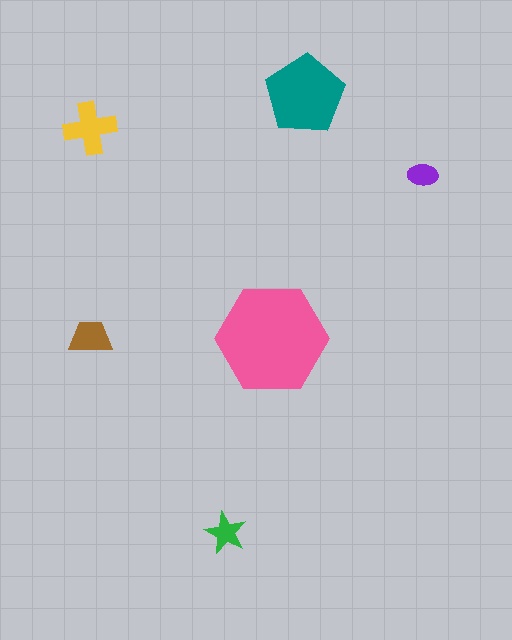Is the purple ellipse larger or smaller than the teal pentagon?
Smaller.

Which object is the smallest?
The purple ellipse.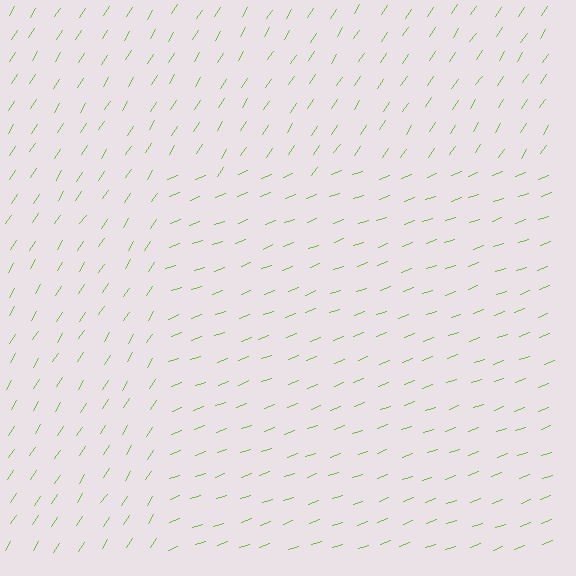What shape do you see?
I see a rectangle.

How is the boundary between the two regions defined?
The boundary is defined purely by a change in line orientation (approximately 36 degrees difference). All lines are the same color and thickness.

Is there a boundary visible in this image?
Yes, there is a texture boundary formed by a change in line orientation.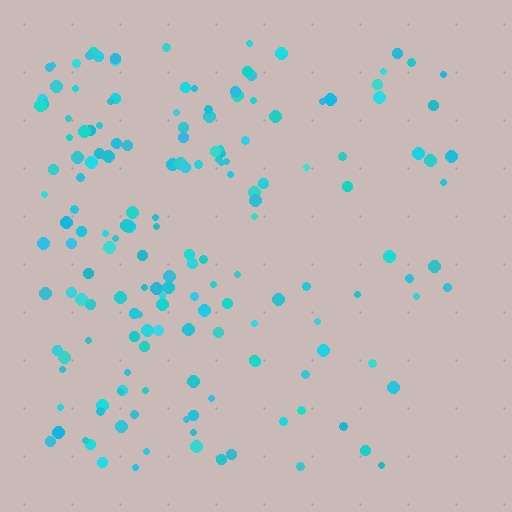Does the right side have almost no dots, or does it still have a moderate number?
Still a moderate number, just noticeably fewer than the left.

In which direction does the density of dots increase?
From right to left, with the left side densest.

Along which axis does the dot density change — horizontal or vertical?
Horizontal.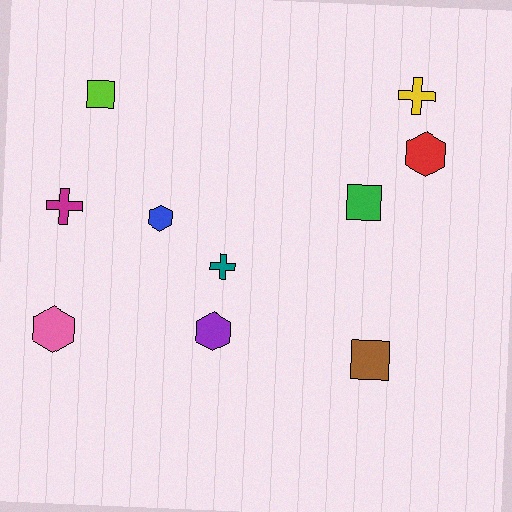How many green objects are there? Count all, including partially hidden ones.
There is 1 green object.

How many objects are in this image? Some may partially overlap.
There are 10 objects.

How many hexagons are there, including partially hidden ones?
There are 4 hexagons.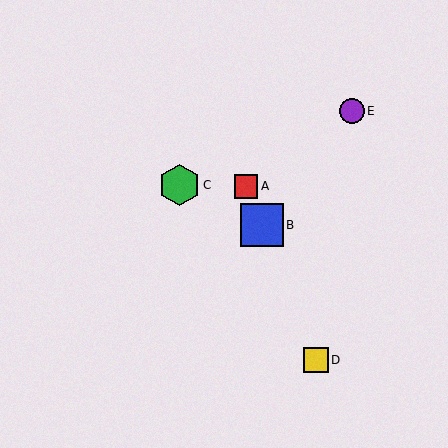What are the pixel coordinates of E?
Object E is at (352, 111).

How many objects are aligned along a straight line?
3 objects (A, B, D) are aligned along a straight line.